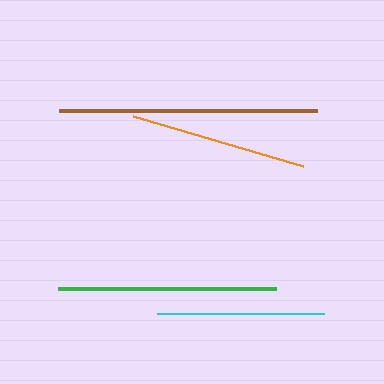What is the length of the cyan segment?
The cyan segment is approximately 166 pixels long.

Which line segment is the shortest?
The cyan line is the shortest at approximately 166 pixels.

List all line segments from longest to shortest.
From longest to shortest: brown, green, orange, cyan.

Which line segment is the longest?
The brown line is the longest at approximately 258 pixels.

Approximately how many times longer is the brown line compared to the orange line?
The brown line is approximately 1.5 times the length of the orange line.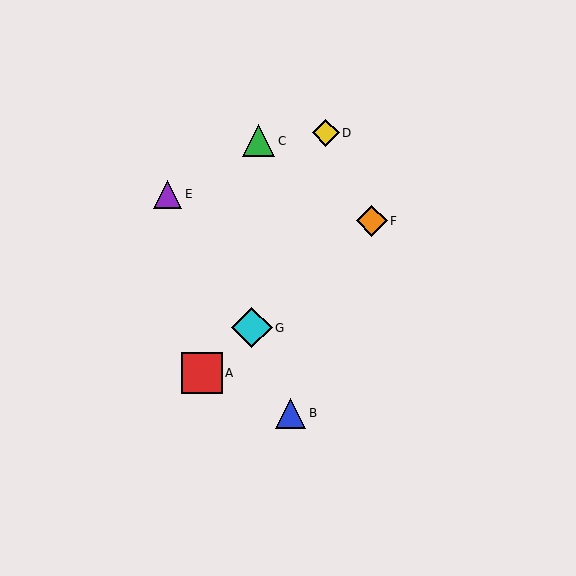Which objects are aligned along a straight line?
Objects A, F, G are aligned along a straight line.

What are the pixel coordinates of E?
Object E is at (168, 194).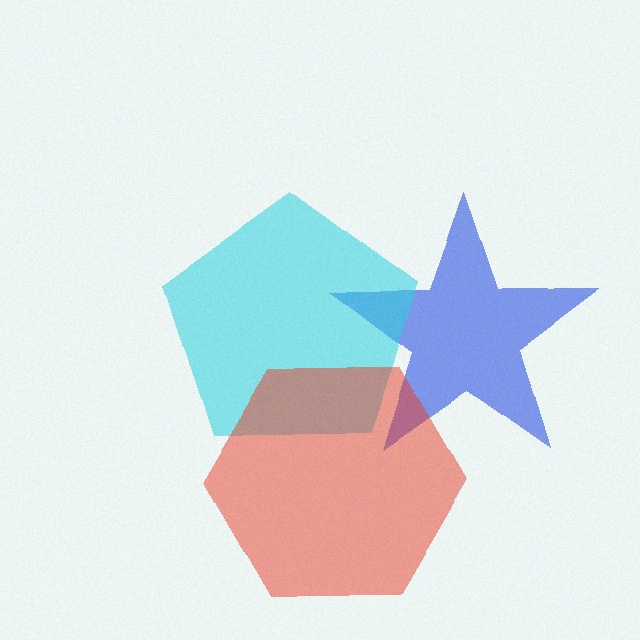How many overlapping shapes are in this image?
There are 3 overlapping shapes in the image.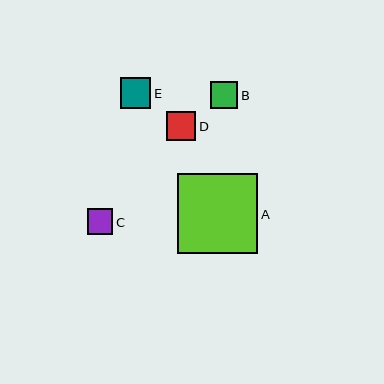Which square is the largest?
Square A is the largest with a size of approximately 80 pixels.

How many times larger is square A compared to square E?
Square A is approximately 2.6 times the size of square E.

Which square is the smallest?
Square C is the smallest with a size of approximately 25 pixels.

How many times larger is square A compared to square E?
Square A is approximately 2.6 times the size of square E.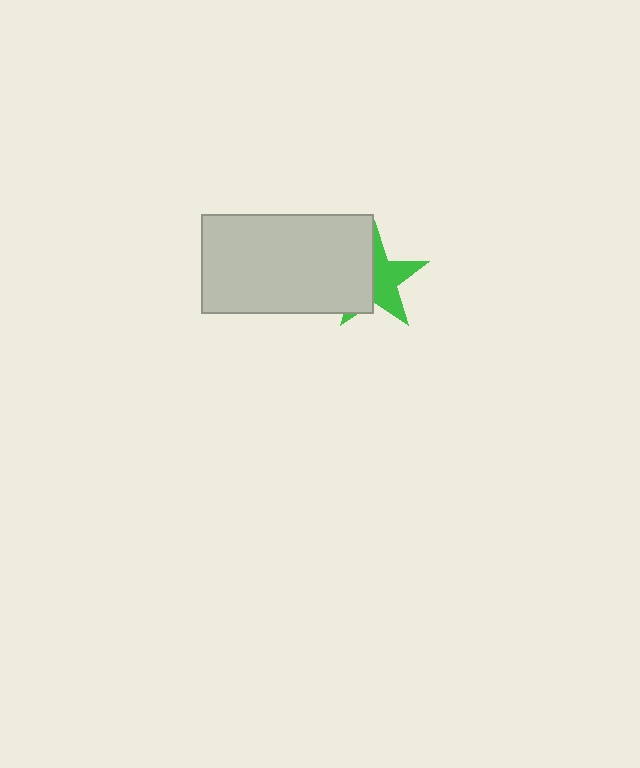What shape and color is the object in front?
The object in front is a light gray rectangle.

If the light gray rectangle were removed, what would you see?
You would see the complete green star.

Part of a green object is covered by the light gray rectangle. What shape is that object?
It is a star.